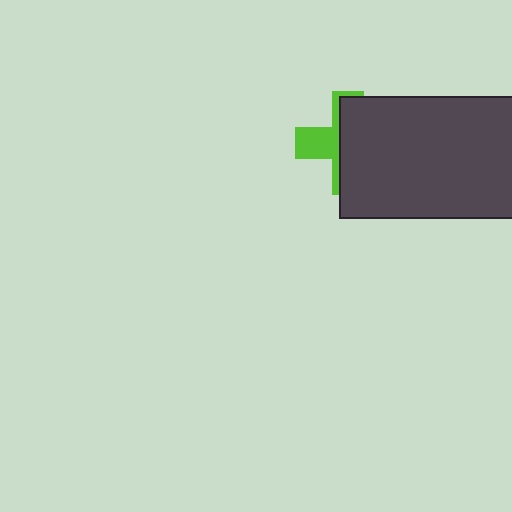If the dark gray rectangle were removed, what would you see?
You would see the complete lime cross.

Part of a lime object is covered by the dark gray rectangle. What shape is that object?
It is a cross.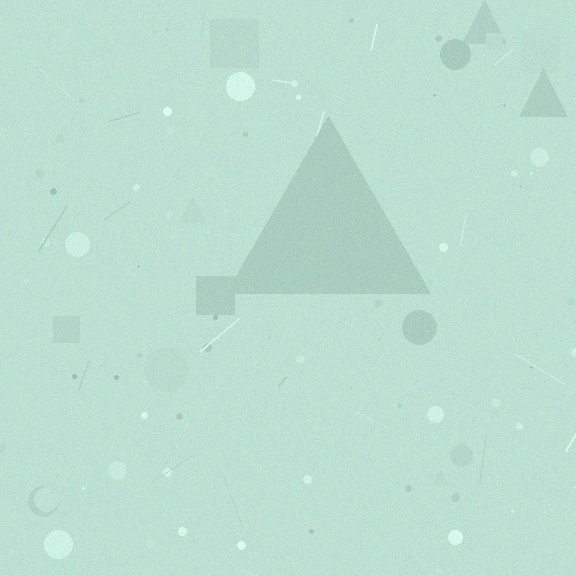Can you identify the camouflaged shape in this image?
The camouflaged shape is a triangle.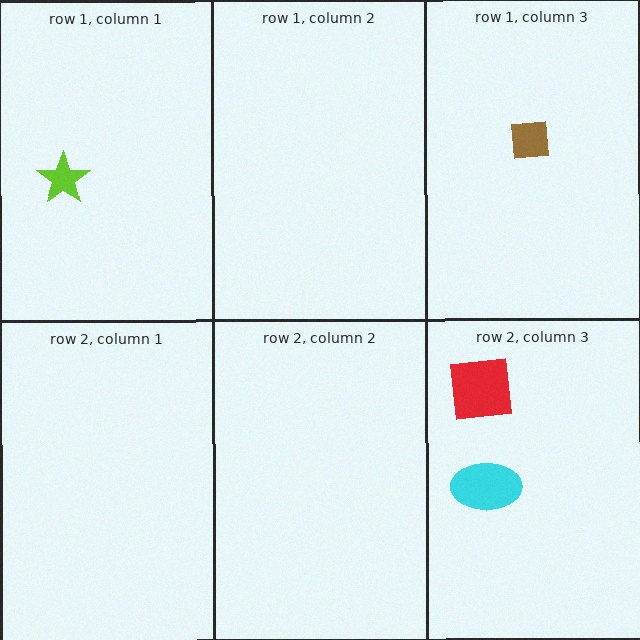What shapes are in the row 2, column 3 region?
The cyan ellipse, the red square.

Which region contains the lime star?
The row 1, column 1 region.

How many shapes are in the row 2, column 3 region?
2.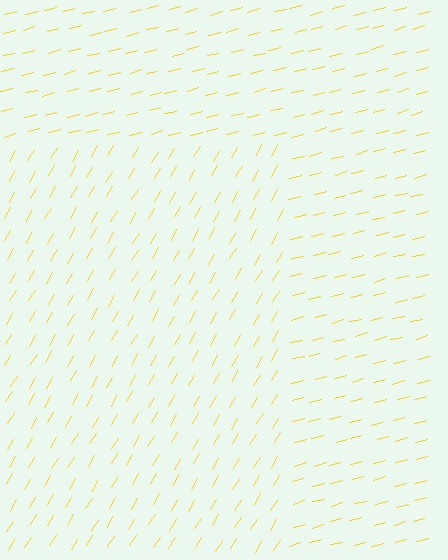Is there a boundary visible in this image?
Yes, there is a texture boundary formed by a change in line orientation.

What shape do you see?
I see a rectangle.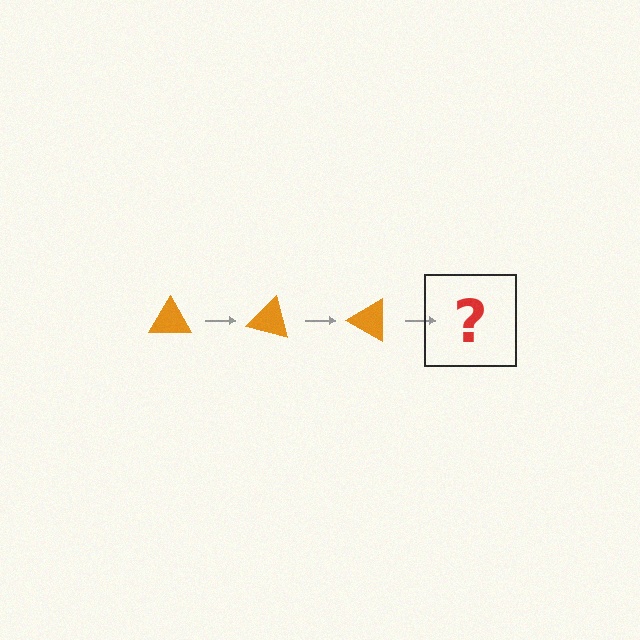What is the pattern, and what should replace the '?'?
The pattern is that the triangle rotates 15 degrees each step. The '?' should be an orange triangle rotated 45 degrees.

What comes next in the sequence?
The next element should be an orange triangle rotated 45 degrees.